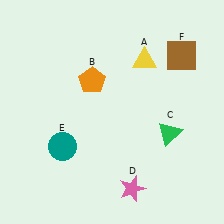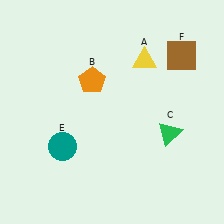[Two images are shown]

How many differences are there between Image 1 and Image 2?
There is 1 difference between the two images.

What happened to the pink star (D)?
The pink star (D) was removed in Image 2. It was in the bottom-right area of Image 1.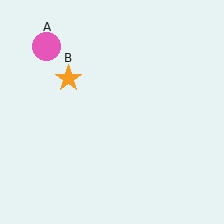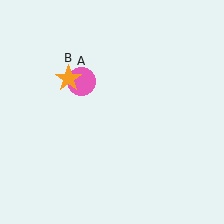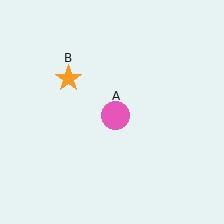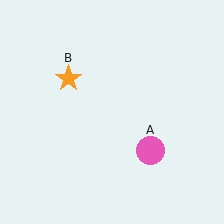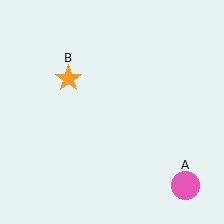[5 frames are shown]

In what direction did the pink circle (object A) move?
The pink circle (object A) moved down and to the right.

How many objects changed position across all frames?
1 object changed position: pink circle (object A).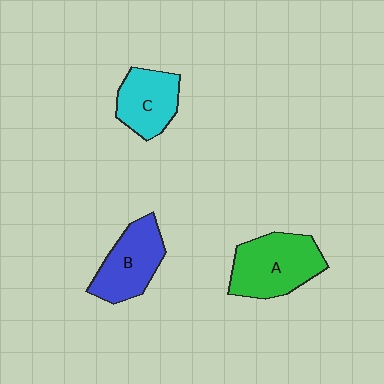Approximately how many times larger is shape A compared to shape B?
Approximately 1.2 times.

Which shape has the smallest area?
Shape C (cyan).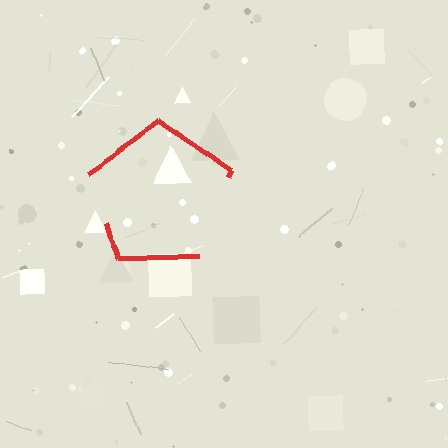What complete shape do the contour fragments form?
The contour fragments form a pentagon.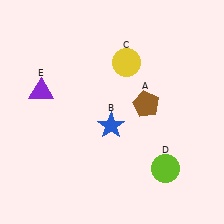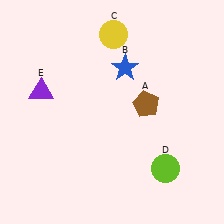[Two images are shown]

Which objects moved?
The objects that moved are: the blue star (B), the yellow circle (C).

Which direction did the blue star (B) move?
The blue star (B) moved up.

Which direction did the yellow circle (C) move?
The yellow circle (C) moved up.